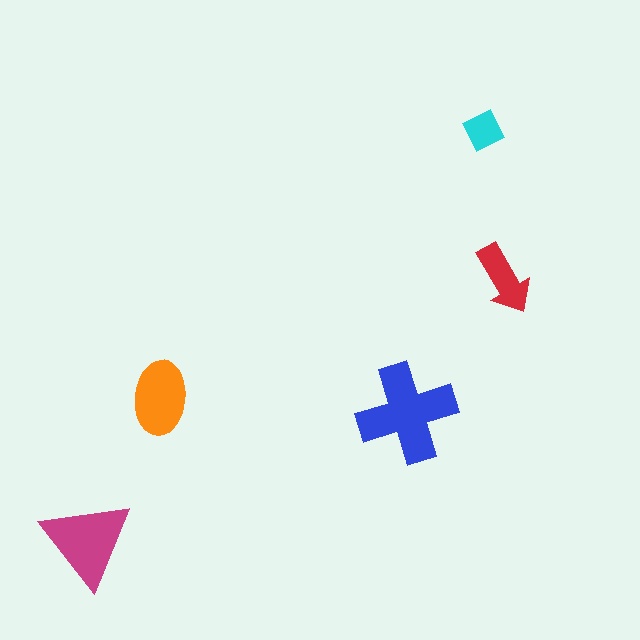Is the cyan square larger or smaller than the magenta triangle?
Smaller.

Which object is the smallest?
The cyan square.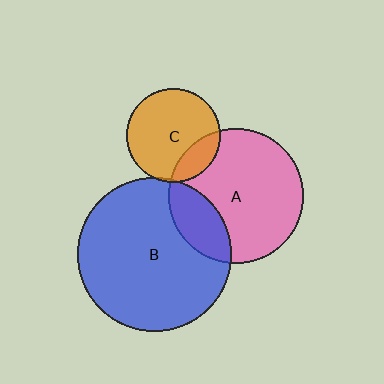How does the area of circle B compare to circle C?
Approximately 2.7 times.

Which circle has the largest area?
Circle B (blue).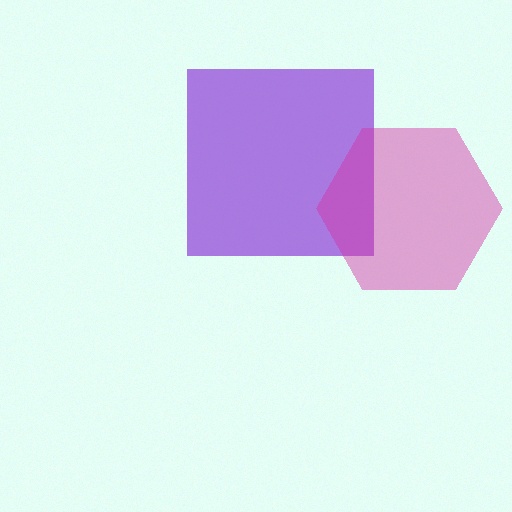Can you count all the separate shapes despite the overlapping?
Yes, there are 2 separate shapes.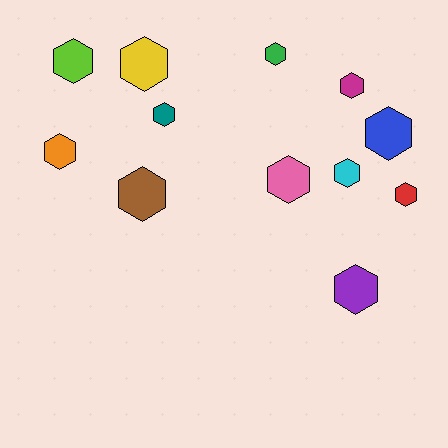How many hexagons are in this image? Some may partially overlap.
There are 12 hexagons.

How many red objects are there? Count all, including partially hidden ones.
There is 1 red object.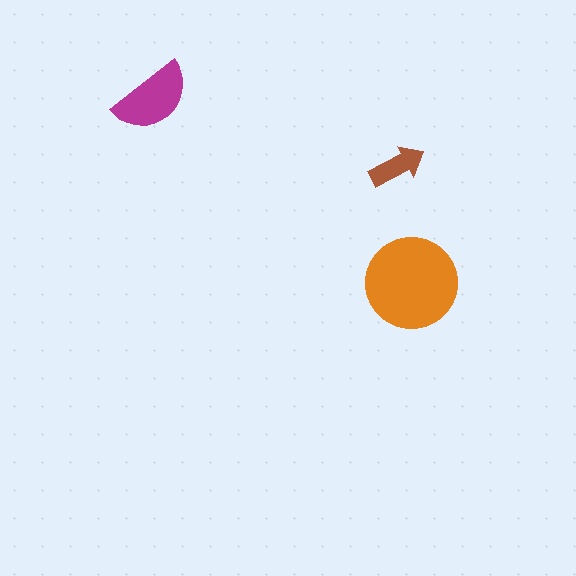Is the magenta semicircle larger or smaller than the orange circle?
Smaller.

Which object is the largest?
The orange circle.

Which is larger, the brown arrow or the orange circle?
The orange circle.